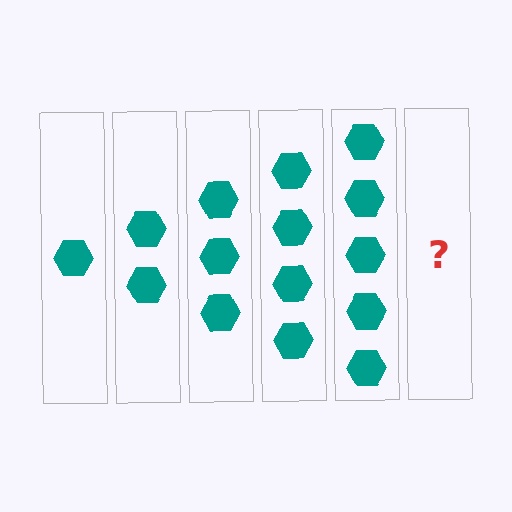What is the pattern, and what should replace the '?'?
The pattern is that each step adds one more hexagon. The '?' should be 6 hexagons.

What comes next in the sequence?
The next element should be 6 hexagons.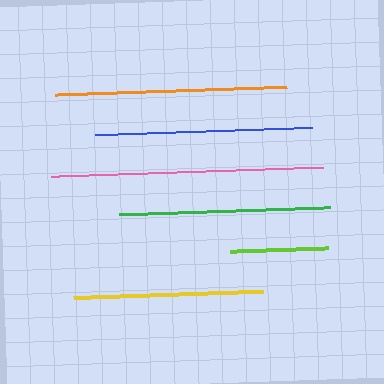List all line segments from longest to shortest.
From longest to shortest: pink, orange, blue, green, yellow, lime.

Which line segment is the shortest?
The lime line is the shortest at approximately 98 pixels.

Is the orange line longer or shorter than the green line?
The orange line is longer than the green line.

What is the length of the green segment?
The green segment is approximately 211 pixels long.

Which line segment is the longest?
The pink line is the longest at approximately 272 pixels.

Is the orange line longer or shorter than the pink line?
The pink line is longer than the orange line.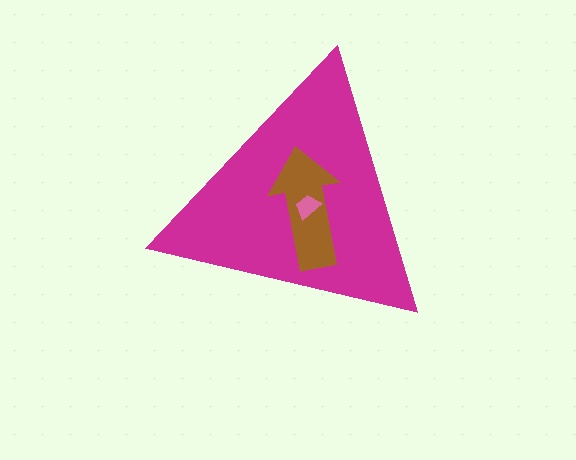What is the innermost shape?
The pink trapezoid.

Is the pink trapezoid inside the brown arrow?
Yes.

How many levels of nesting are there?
3.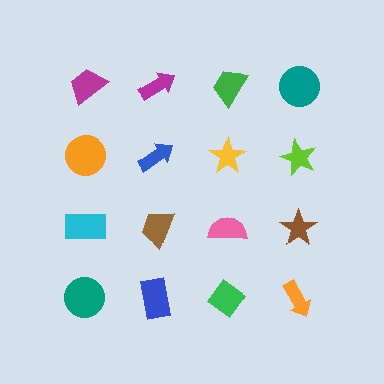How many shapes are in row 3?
4 shapes.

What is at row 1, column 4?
A teal circle.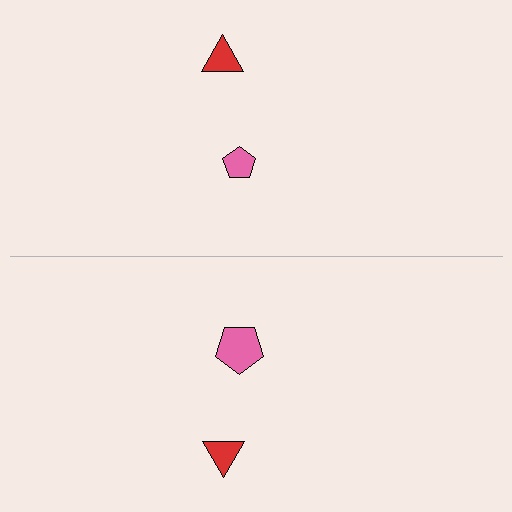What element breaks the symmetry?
The pink pentagon on the bottom side has a different size than its mirror counterpart.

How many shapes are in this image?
There are 4 shapes in this image.